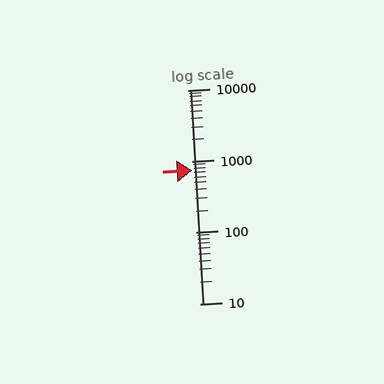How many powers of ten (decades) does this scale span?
The scale spans 3 decades, from 10 to 10000.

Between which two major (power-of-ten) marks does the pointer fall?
The pointer is between 100 and 1000.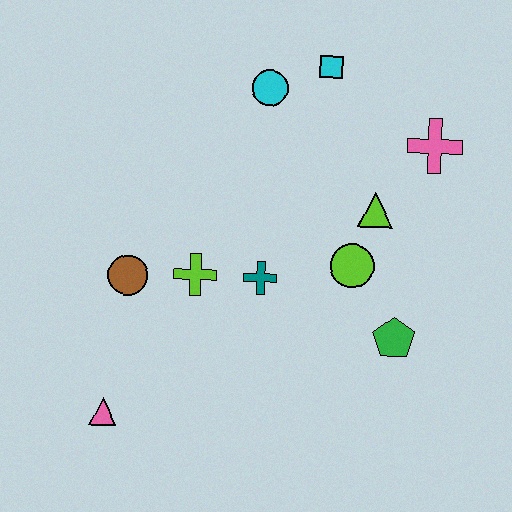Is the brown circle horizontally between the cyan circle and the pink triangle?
Yes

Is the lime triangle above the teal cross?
Yes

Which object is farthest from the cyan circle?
The pink triangle is farthest from the cyan circle.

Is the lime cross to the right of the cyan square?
No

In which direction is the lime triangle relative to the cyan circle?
The lime triangle is below the cyan circle.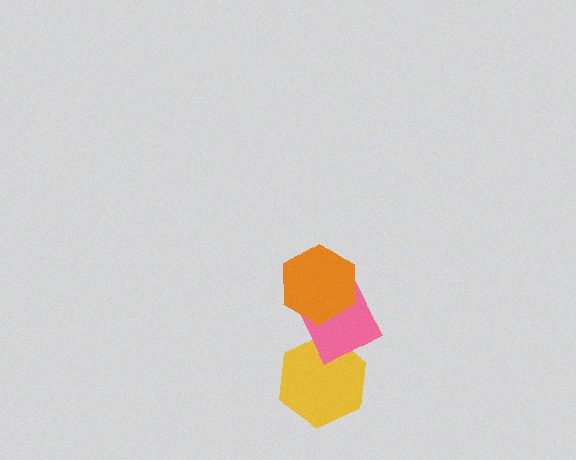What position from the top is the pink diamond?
The pink diamond is 2nd from the top.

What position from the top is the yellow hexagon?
The yellow hexagon is 3rd from the top.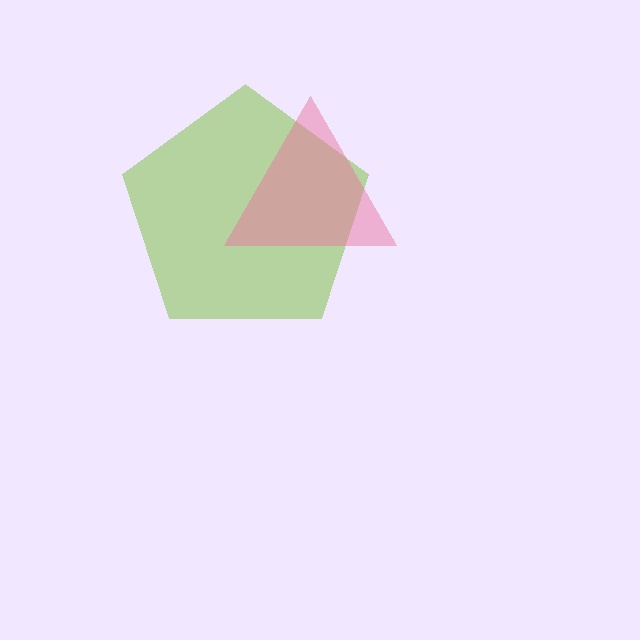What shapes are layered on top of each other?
The layered shapes are: a lime pentagon, a pink triangle.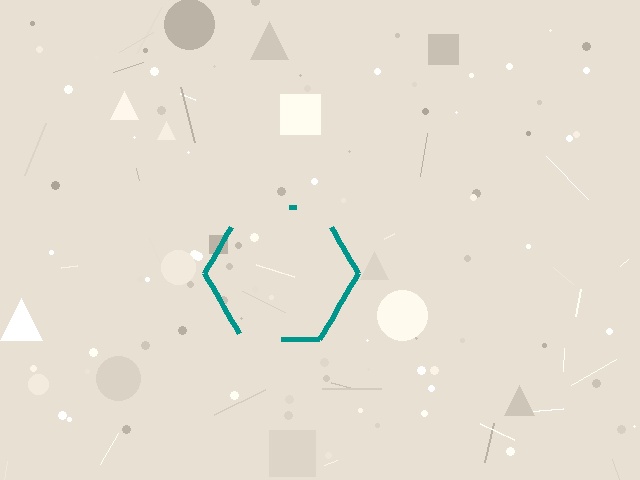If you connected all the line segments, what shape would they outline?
They would outline a hexagon.